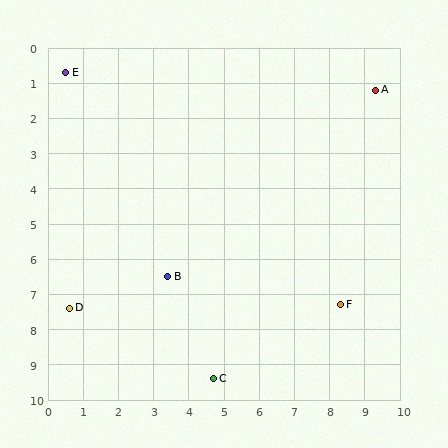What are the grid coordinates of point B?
Point B is at approximately (3.4, 6.5).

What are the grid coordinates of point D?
Point D is at approximately (0.6, 7.4).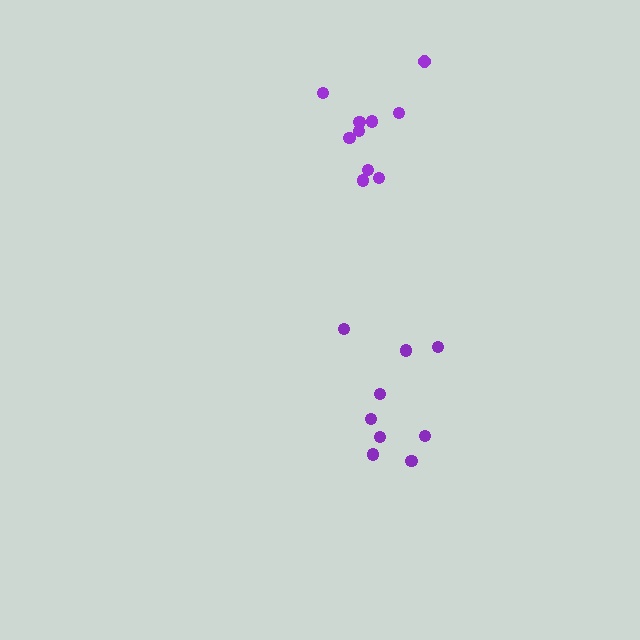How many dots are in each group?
Group 1: 9 dots, Group 2: 10 dots (19 total).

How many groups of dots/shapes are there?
There are 2 groups.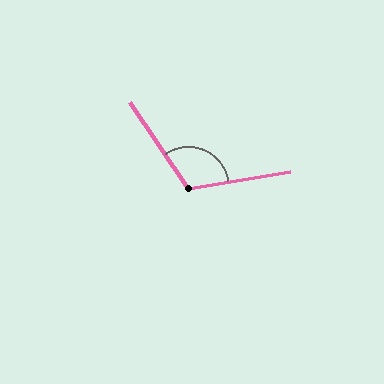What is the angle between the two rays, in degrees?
Approximately 115 degrees.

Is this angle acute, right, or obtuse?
It is obtuse.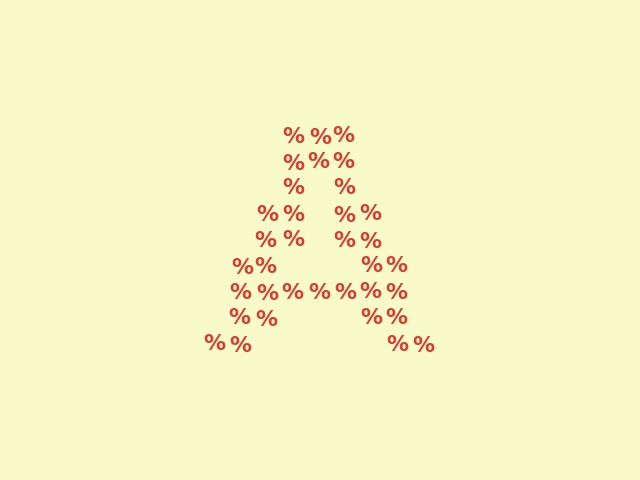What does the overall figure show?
The overall figure shows the letter A.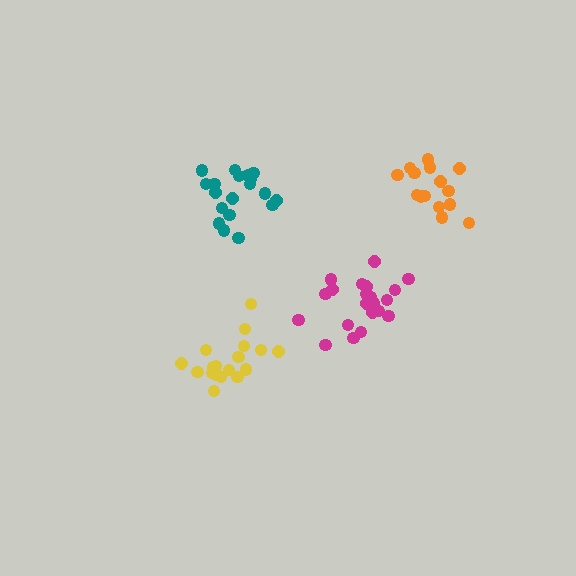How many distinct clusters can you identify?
There are 4 distinct clusters.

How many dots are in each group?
Group 1: 21 dots, Group 2: 19 dots, Group 3: 15 dots, Group 4: 18 dots (73 total).